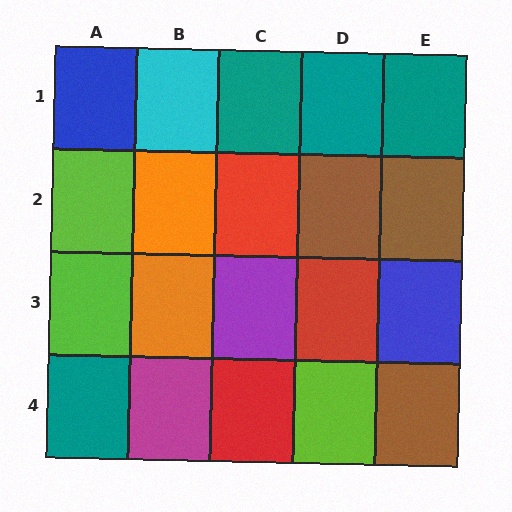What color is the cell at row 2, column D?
Brown.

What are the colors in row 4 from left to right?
Teal, magenta, red, lime, brown.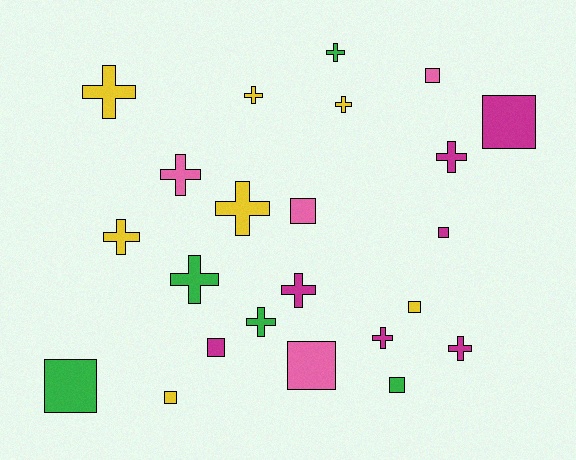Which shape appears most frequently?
Cross, with 13 objects.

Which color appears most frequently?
Magenta, with 7 objects.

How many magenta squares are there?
There are 3 magenta squares.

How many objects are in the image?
There are 23 objects.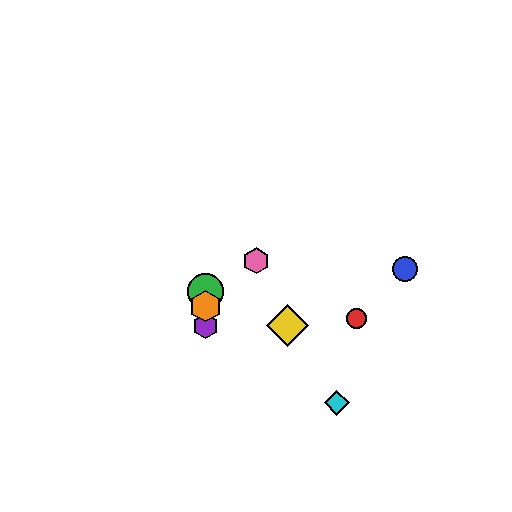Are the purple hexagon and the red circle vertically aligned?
No, the purple hexagon is at x≈206 and the red circle is at x≈356.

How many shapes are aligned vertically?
3 shapes (the green circle, the purple hexagon, the orange hexagon) are aligned vertically.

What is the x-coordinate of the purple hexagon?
The purple hexagon is at x≈206.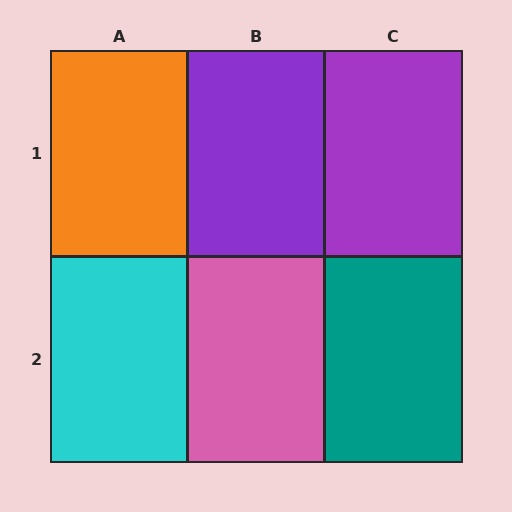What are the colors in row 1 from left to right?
Orange, purple, purple.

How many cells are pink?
1 cell is pink.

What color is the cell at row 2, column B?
Pink.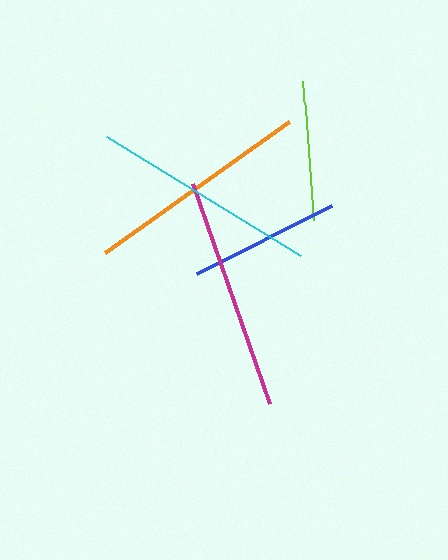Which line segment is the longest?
The magenta line is the longest at approximately 233 pixels.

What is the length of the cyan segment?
The cyan segment is approximately 228 pixels long.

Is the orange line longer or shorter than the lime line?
The orange line is longer than the lime line.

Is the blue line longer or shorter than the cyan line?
The cyan line is longer than the blue line.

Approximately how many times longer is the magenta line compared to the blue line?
The magenta line is approximately 1.5 times the length of the blue line.